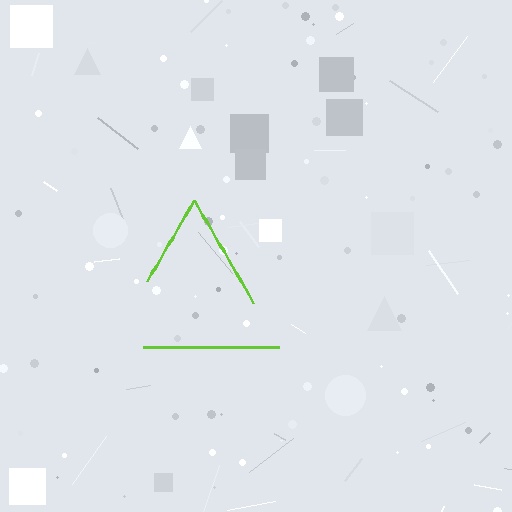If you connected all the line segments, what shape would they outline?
They would outline a triangle.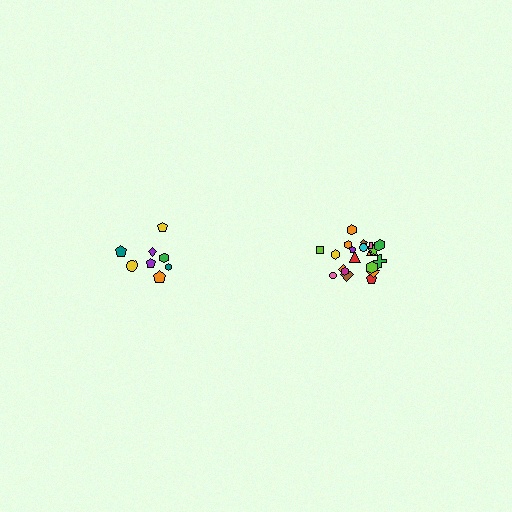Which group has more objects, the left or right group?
The right group.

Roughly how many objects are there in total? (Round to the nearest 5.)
Roughly 30 objects in total.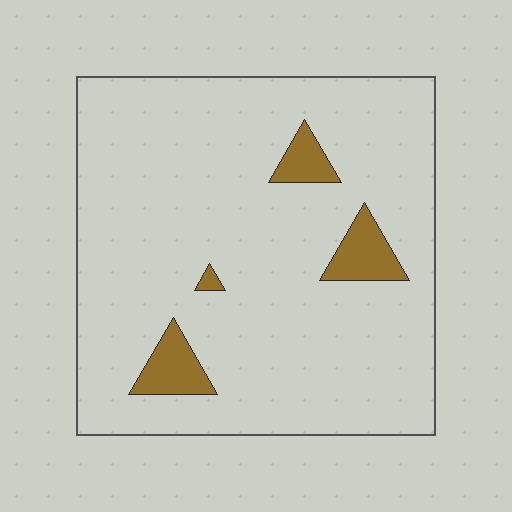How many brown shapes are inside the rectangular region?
4.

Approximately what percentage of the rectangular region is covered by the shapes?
Approximately 10%.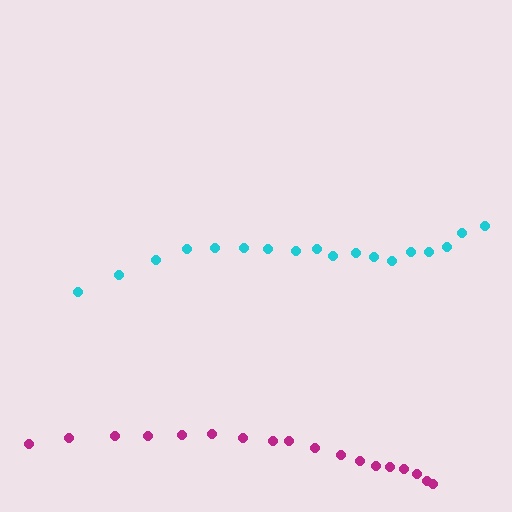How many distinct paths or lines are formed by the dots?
There are 2 distinct paths.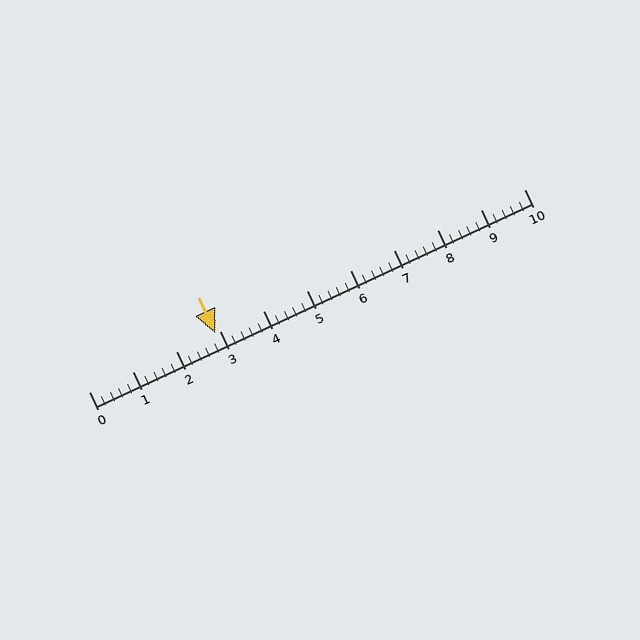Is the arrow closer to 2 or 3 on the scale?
The arrow is closer to 3.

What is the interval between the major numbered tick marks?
The major tick marks are spaced 1 units apart.